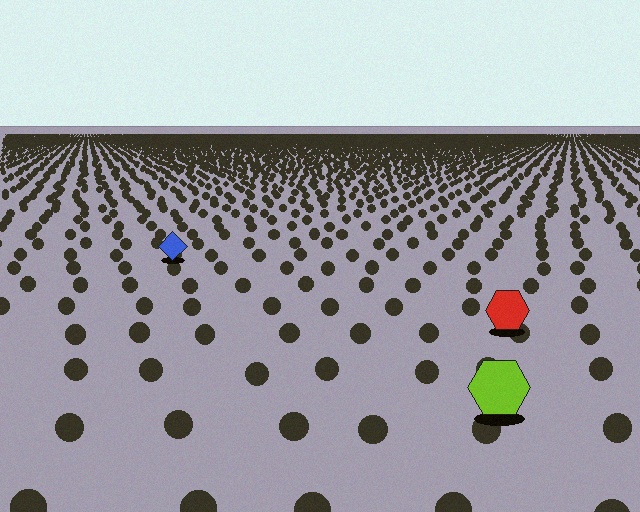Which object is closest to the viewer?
The lime hexagon is closest. The texture marks near it are larger and more spread out.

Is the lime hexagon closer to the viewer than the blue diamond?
Yes. The lime hexagon is closer — you can tell from the texture gradient: the ground texture is coarser near it.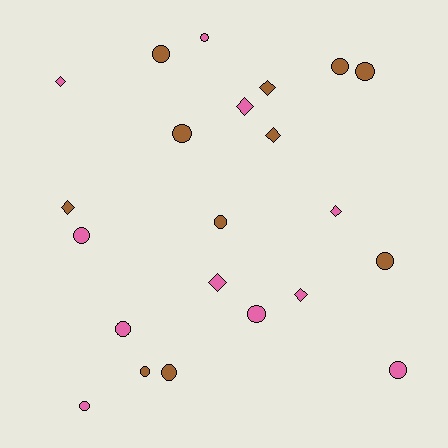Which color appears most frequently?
Brown, with 11 objects.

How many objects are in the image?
There are 22 objects.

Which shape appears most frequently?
Circle, with 14 objects.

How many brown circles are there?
There are 8 brown circles.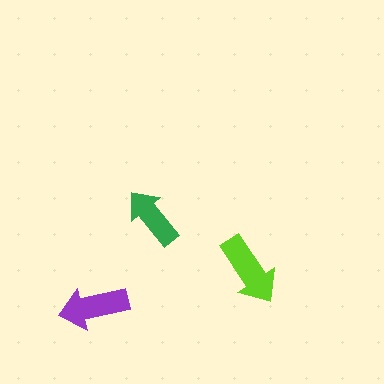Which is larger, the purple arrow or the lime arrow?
The lime one.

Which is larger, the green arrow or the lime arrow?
The lime one.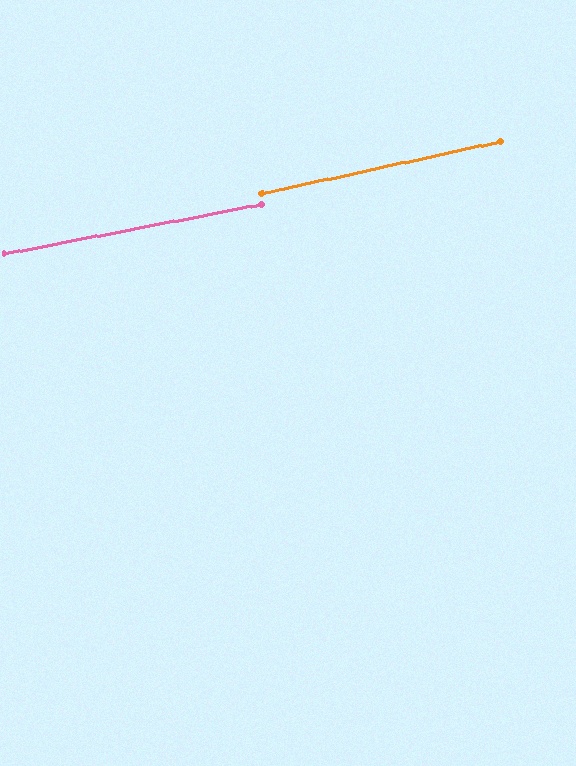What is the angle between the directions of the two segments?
Approximately 1 degree.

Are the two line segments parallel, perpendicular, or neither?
Parallel — their directions differ by only 1.2°.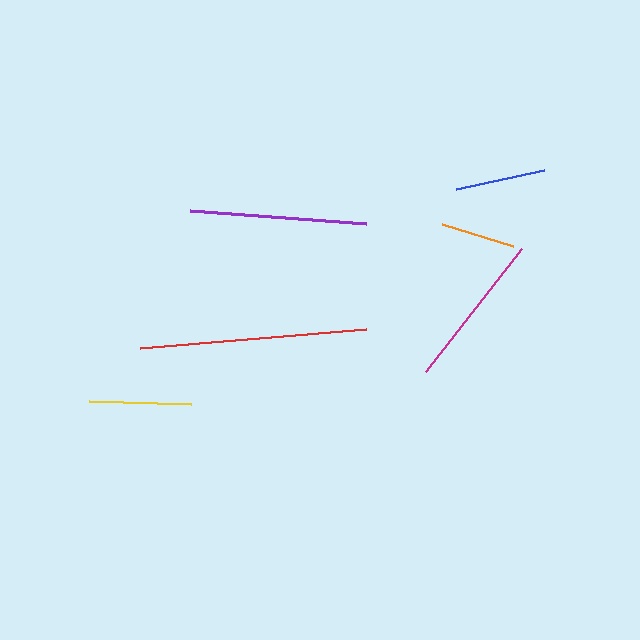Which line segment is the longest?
The red line is the longest at approximately 227 pixels.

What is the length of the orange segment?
The orange segment is approximately 75 pixels long.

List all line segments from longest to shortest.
From longest to shortest: red, purple, magenta, yellow, blue, orange.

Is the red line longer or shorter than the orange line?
The red line is longer than the orange line.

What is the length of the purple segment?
The purple segment is approximately 176 pixels long.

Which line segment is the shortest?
The orange line is the shortest at approximately 75 pixels.